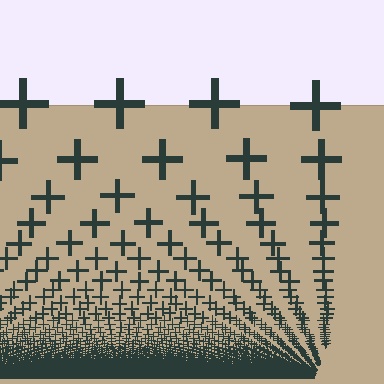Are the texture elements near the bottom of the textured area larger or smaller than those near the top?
Smaller. The gradient is inverted — elements near the bottom are smaller and denser.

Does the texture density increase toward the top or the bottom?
Density increases toward the bottom.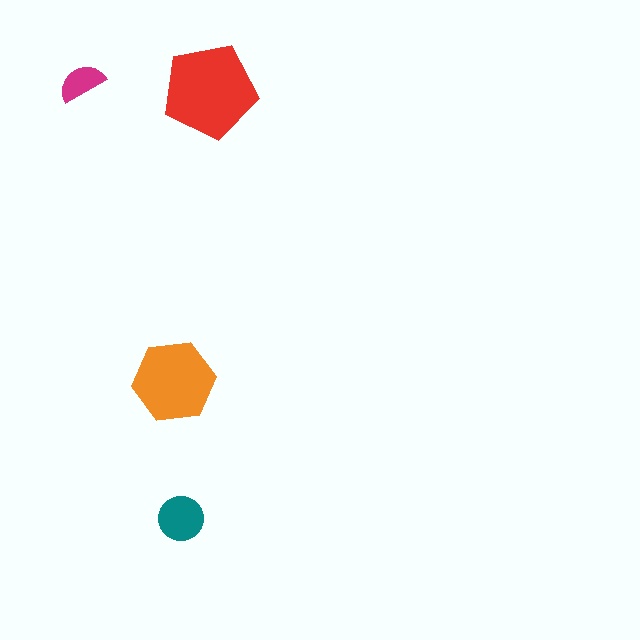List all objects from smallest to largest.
The magenta semicircle, the teal circle, the orange hexagon, the red pentagon.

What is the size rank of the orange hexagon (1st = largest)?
2nd.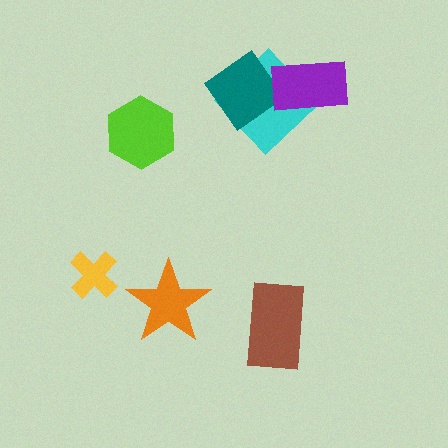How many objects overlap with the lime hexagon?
0 objects overlap with the lime hexagon.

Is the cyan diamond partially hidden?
Yes, it is partially covered by another shape.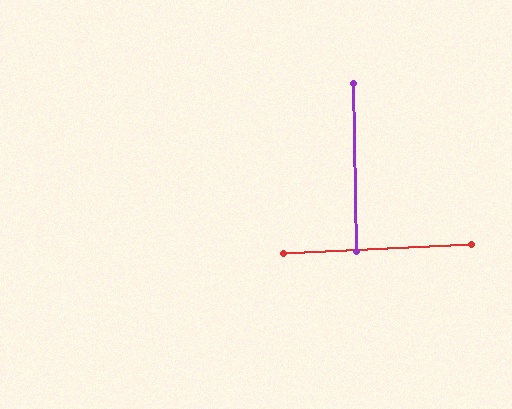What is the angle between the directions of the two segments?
Approximately 88 degrees.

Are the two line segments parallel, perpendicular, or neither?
Perpendicular — they meet at approximately 88°.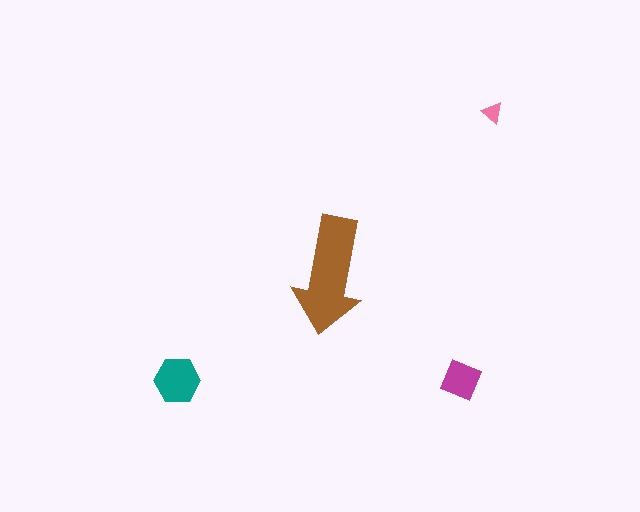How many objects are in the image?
There are 4 objects in the image.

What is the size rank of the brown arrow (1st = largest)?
1st.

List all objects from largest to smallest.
The brown arrow, the teal hexagon, the magenta diamond, the pink triangle.